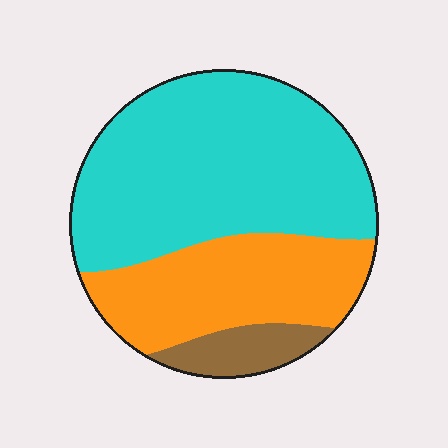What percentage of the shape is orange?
Orange covers roughly 30% of the shape.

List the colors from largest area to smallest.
From largest to smallest: cyan, orange, brown.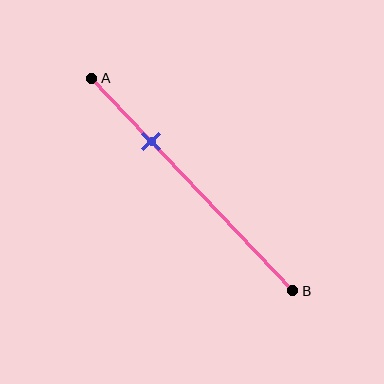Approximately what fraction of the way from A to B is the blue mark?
The blue mark is approximately 30% of the way from A to B.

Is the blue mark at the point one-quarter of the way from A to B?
No, the mark is at about 30% from A, not at the 25% one-quarter point.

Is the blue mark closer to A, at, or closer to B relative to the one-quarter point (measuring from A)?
The blue mark is closer to point B than the one-quarter point of segment AB.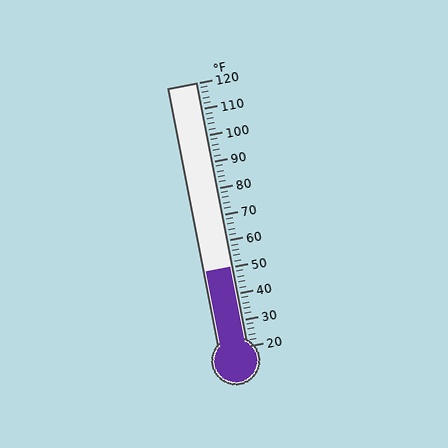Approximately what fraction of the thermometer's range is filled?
The thermometer is filled to approximately 30% of its range.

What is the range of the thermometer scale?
The thermometer scale ranges from 20°F to 120°F.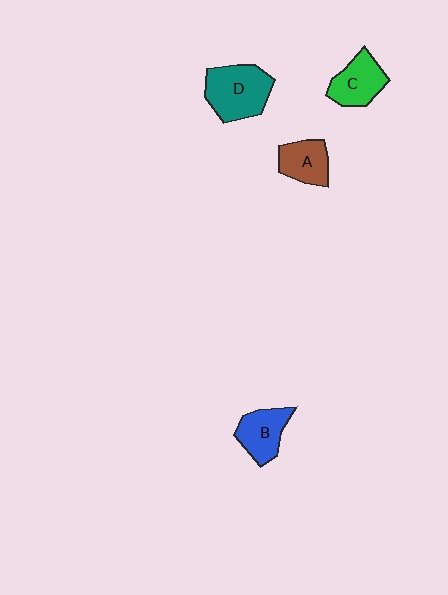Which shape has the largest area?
Shape D (teal).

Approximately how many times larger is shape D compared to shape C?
Approximately 1.4 times.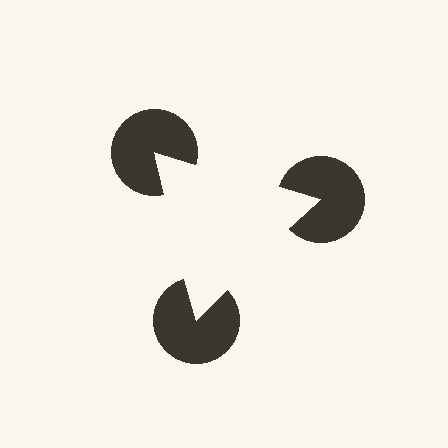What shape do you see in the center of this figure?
An illusory triangle — its edges are inferred from the aligned wedge cuts in the pac-man discs, not physically drawn.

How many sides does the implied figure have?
3 sides.